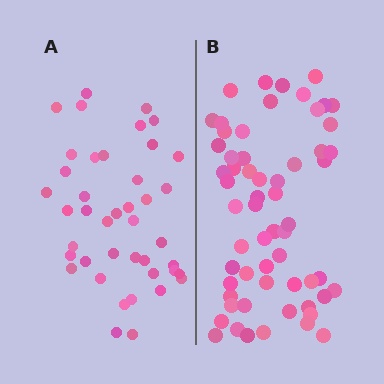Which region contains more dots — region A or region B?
Region B (the right region) has more dots.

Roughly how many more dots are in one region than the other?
Region B has approximately 20 more dots than region A.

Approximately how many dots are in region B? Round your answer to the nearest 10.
About 60 dots.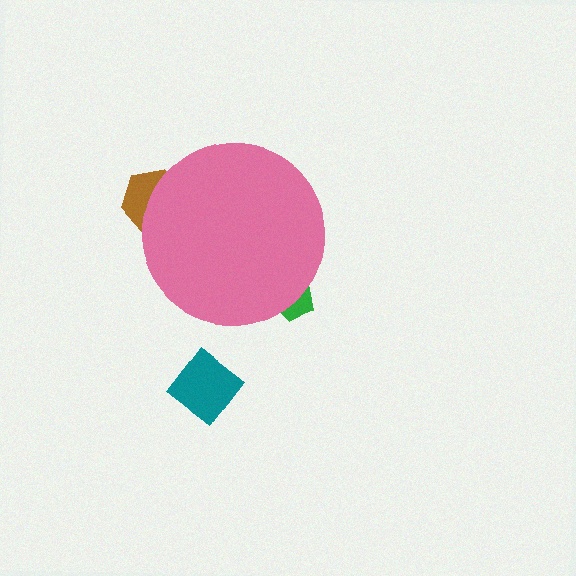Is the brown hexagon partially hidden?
Yes, the brown hexagon is partially hidden behind the pink circle.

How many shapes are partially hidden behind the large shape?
2 shapes are partially hidden.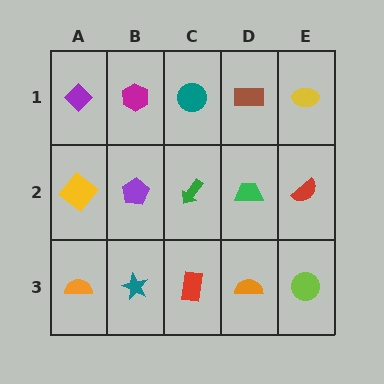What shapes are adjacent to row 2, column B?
A magenta hexagon (row 1, column B), a teal star (row 3, column B), a yellow diamond (row 2, column A), a green arrow (row 2, column C).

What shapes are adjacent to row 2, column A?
A purple diamond (row 1, column A), an orange semicircle (row 3, column A), a purple pentagon (row 2, column B).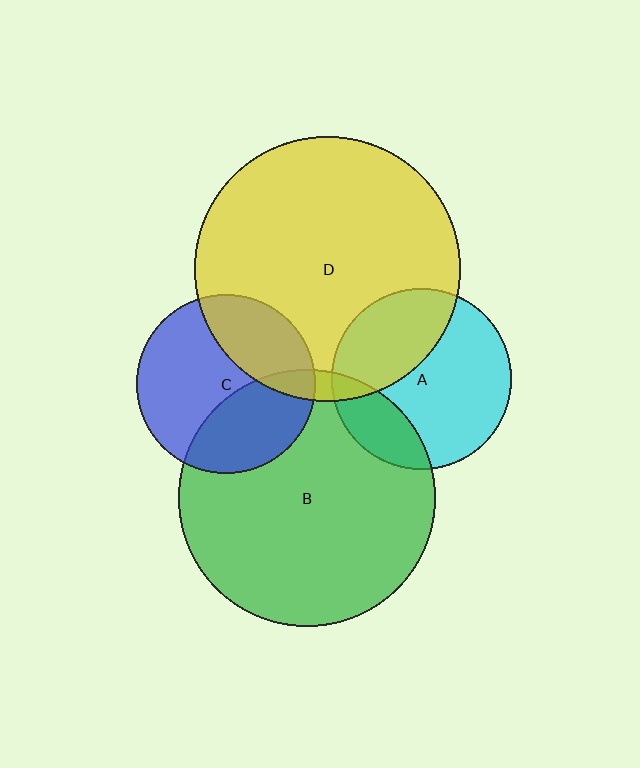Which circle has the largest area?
Circle D (yellow).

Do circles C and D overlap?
Yes.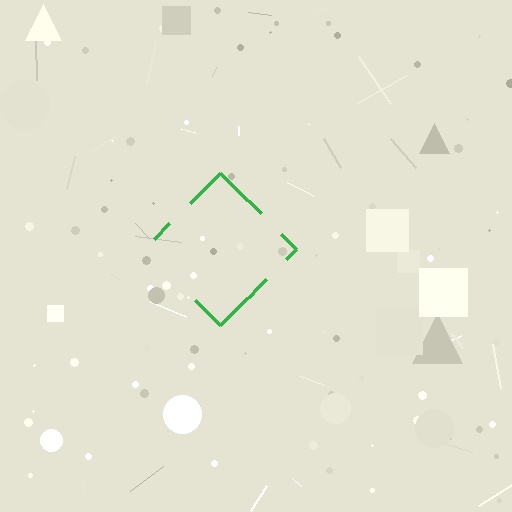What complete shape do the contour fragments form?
The contour fragments form a diamond.